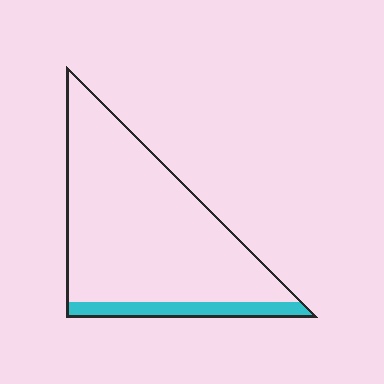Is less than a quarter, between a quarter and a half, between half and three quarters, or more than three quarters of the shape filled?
Less than a quarter.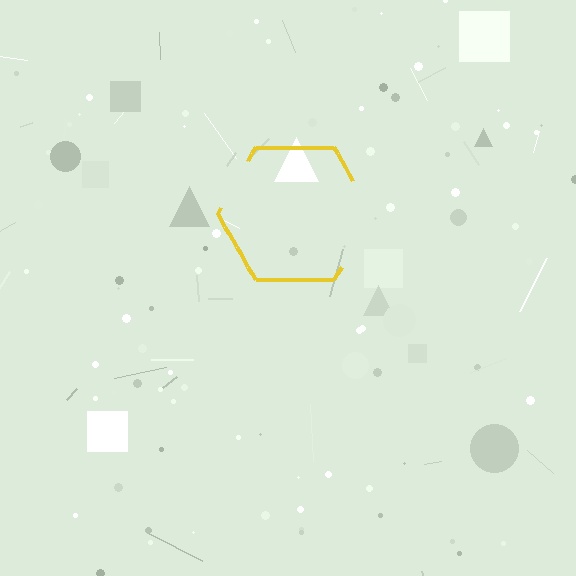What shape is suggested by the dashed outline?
The dashed outline suggests a hexagon.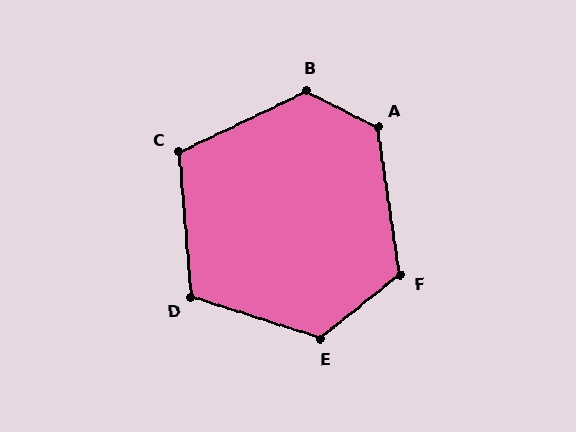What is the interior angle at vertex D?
Approximately 112 degrees (obtuse).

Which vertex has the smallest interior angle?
C, at approximately 111 degrees.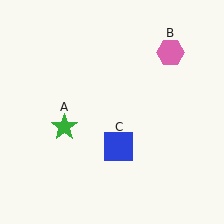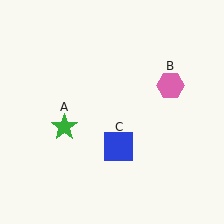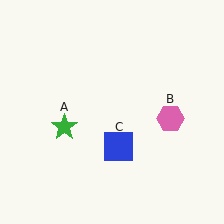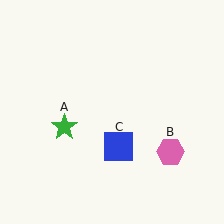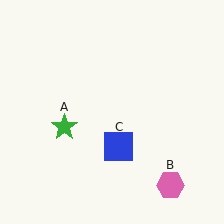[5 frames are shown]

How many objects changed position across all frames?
1 object changed position: pink hexagon (object B).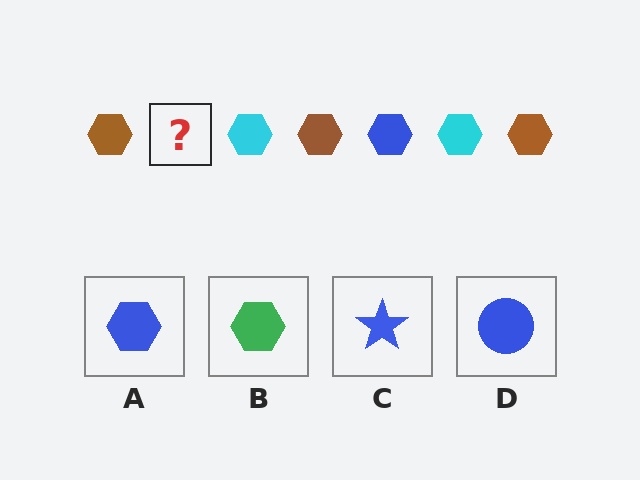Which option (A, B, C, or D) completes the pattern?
A.